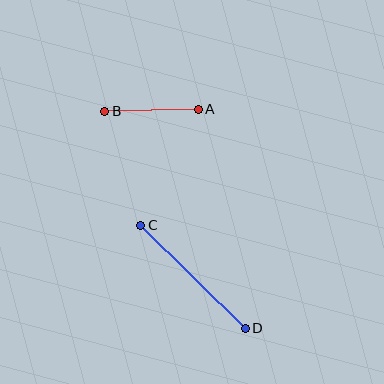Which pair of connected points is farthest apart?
Points C and D are farthest apart.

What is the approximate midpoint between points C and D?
The midpoint is at approximately (193, 277) pixels.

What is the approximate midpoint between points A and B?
The midpoint is at approximately (152, 110) pixels.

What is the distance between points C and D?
The distance is approximately 147 pixels.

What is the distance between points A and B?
The distance is approximately 93 pixels.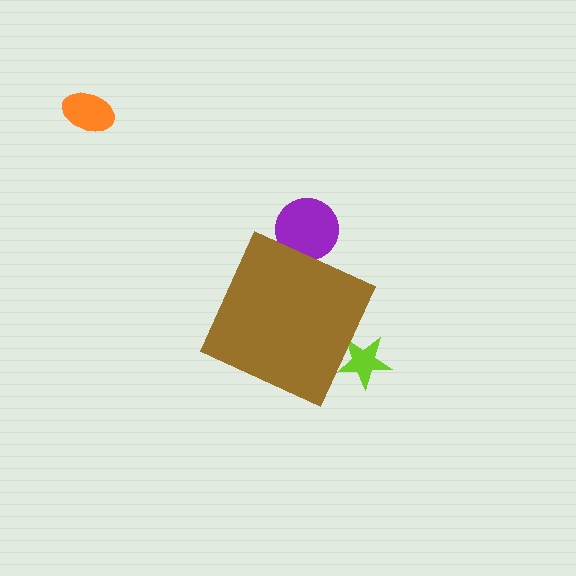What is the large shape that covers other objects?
A brown diamond.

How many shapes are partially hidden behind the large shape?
2 shapes are partially hidden.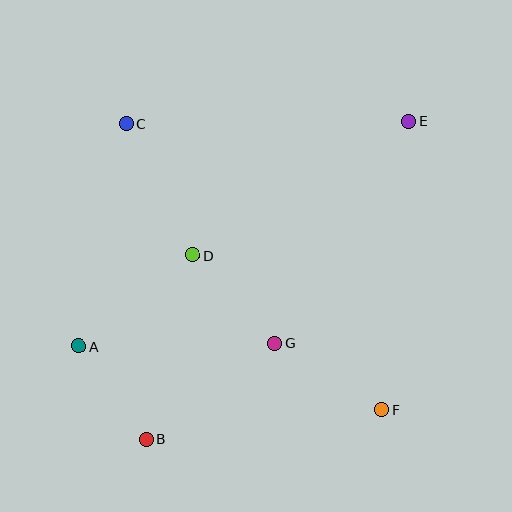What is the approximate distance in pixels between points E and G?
The distance between E and G is approximately 259 pixels.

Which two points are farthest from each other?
Points B and E are farthest from each other.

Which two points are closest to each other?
Points A and B are closest to each other.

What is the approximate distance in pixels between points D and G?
The distance between D and G is approximately 121 pixels.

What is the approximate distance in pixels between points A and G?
The distance between A and G is approximately 196 pixels.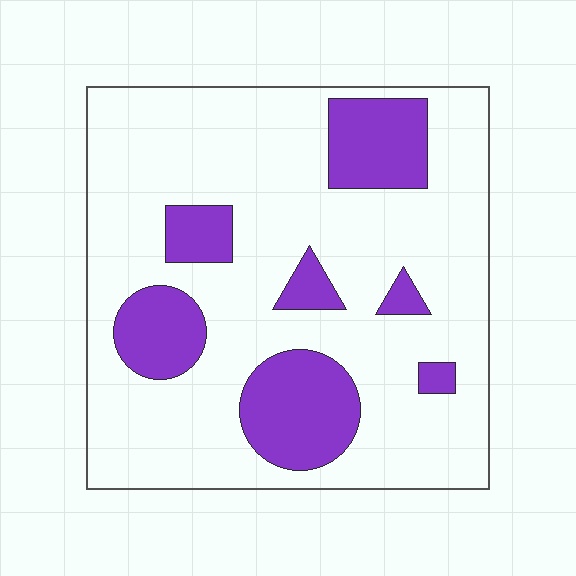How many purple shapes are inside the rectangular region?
7.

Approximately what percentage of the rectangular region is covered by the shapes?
Approximately 25%.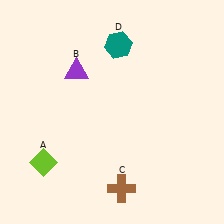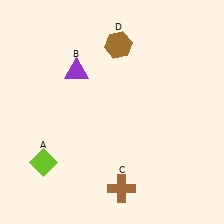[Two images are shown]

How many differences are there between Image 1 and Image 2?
There is 1 difference between the two images.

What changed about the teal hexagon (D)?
In Image 1, D is teal. In Image 2, it changed to brown.